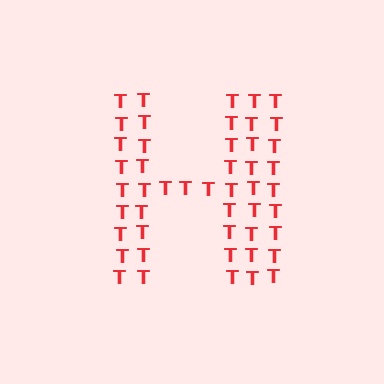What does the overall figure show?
The overall figure shows the letter H.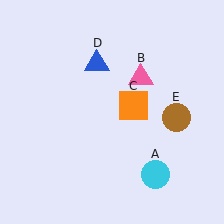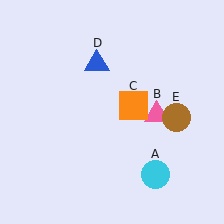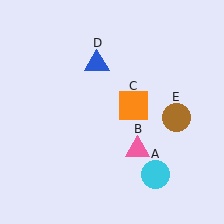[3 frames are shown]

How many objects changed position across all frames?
1 object changed position: pink triangle (object B).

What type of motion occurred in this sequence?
The pink triangle (object B) rotated clockwise around the center of the scene.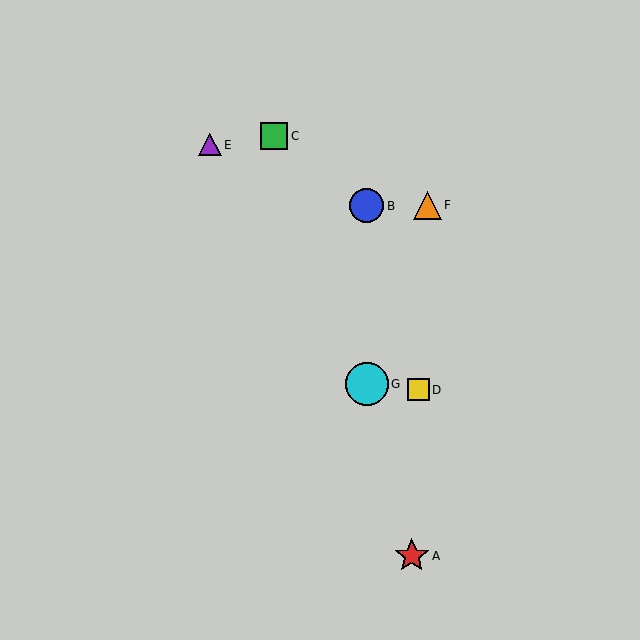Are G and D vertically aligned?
No, G is at x≈367 and D is at x≈418.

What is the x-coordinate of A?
Object A is at x≈412.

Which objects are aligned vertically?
Objects B, G are aligned vertically.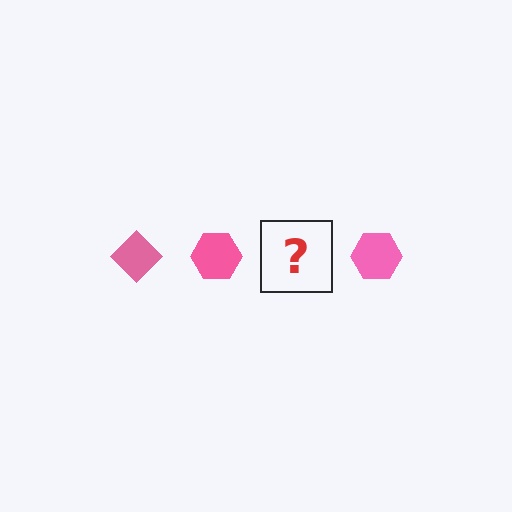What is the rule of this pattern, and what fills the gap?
The rule is that the pattern cycles through diamond, hexagon shapes in pink. The gap should be filled with a pink diamond.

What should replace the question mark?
The question mark should be replaced with a pink diamond.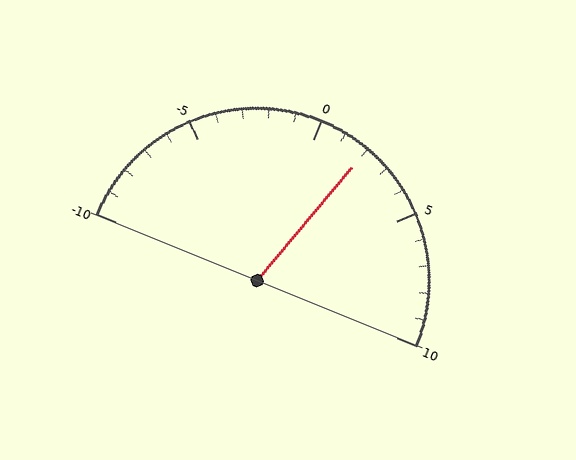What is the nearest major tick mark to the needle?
The nearest major tick mark is 0.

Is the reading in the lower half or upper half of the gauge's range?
The reading is in the upper half of the range (-10 to 10).